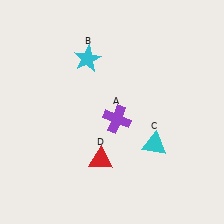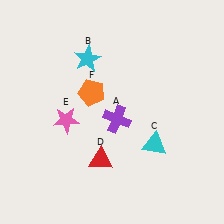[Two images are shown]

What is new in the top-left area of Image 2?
An orange pentagon (F) was added in the top-left area of Image 2.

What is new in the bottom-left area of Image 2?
A pink star (E) was added in the bottom-left area of Image 2.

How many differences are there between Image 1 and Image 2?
There are 2 differences between the two images.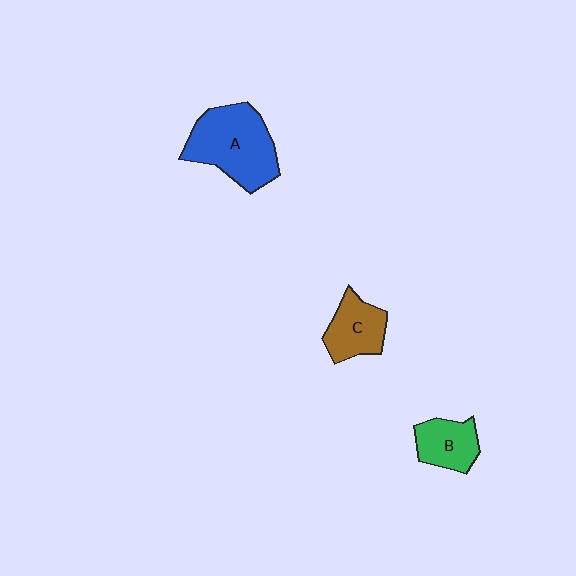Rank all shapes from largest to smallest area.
From largest to smallest: A (blue), C (brown), B (green).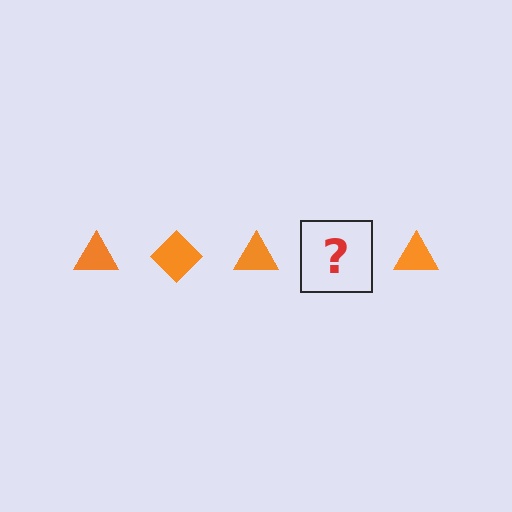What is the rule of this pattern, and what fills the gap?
The rule is that the pattern cycles through triangle, diamond shapes in orange. The gap should be filled with an orange diamond.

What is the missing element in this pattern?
The missing element is an orange diamond.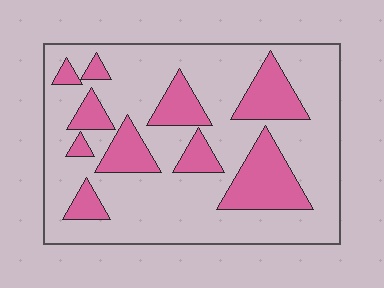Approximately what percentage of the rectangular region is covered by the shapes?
Approximately 25%.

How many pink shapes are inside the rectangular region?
10.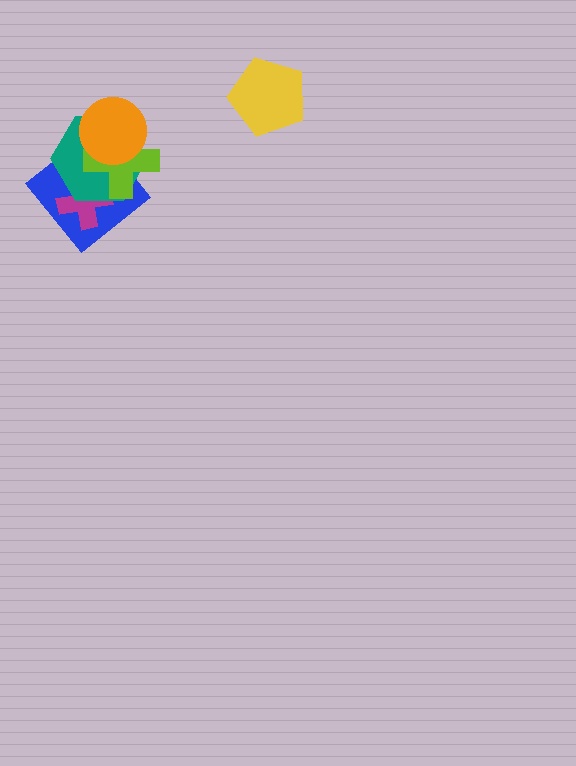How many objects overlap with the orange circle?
3 objects overlap with the orange circle.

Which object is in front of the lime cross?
The orange circle is in front of the lime cross.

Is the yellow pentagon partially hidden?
No, no other shape covers it.